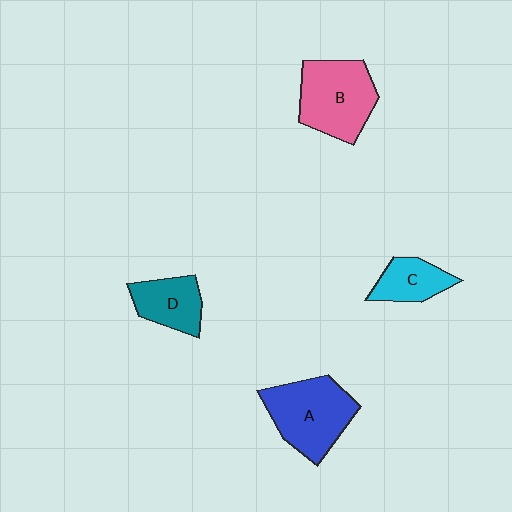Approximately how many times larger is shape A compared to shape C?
Approximately 1.9 times.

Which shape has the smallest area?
Shape C (cyan).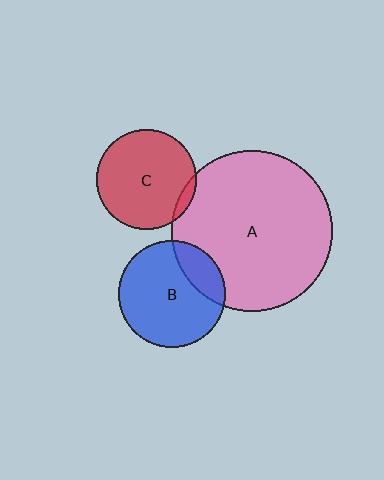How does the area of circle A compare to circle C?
Approximately 2.6 times.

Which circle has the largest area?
Circle A (pink).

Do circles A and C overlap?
Yes.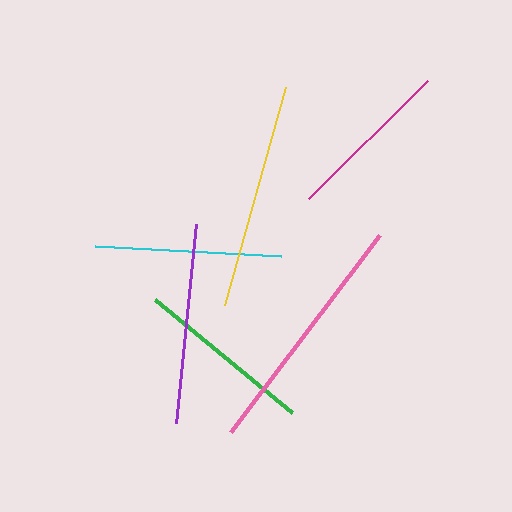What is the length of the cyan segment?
The cyan segment is approximately 186 pixels long.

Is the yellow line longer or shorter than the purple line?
The yellow line is longer than the purple line.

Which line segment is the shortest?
The magenta line is the shortest at approximately 167 pixels.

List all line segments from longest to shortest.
From longest to shortest: pink, yellow, purple, cyan, green, magenta.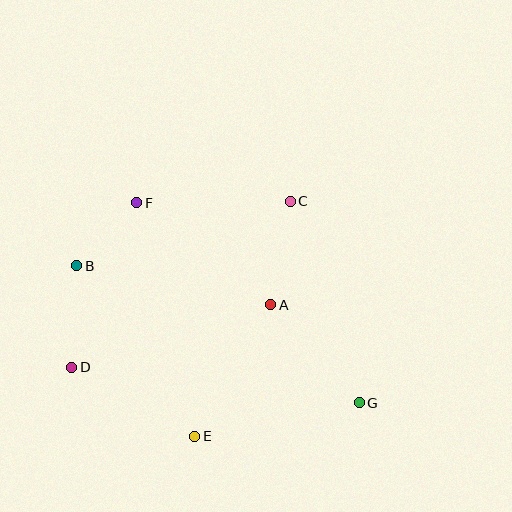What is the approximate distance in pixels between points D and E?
The distance between D and E is approximately 141 pixels.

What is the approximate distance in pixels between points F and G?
The distance between F and G is approximately 300 pixels.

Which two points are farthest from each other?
Points B and G are farthest from each other.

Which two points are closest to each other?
Points B and F are closest to each other.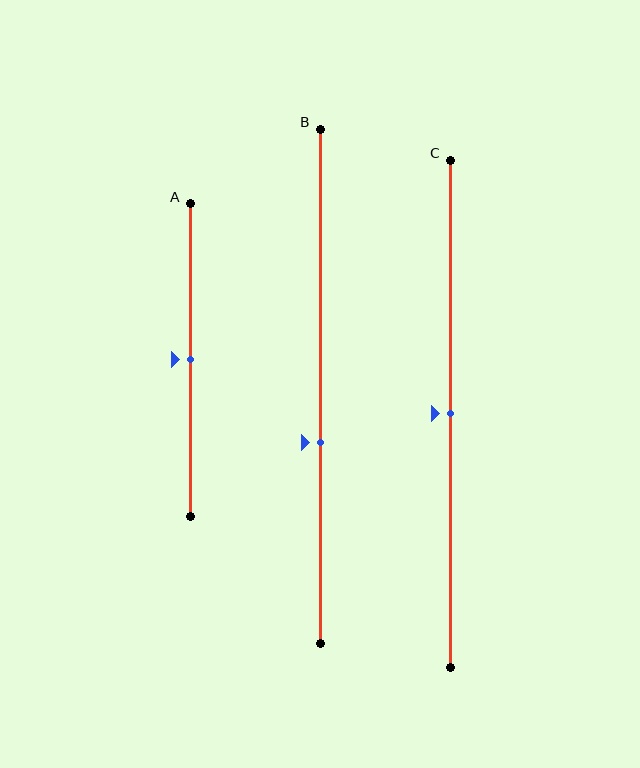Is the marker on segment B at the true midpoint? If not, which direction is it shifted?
No, the marker on segment B is shifted downward by about 11% of the segment length.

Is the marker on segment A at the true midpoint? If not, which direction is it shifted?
Yes, the marker on segment A is at the true midpoint.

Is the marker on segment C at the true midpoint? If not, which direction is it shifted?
Yes, the marker on segment C is at the true midpoint.